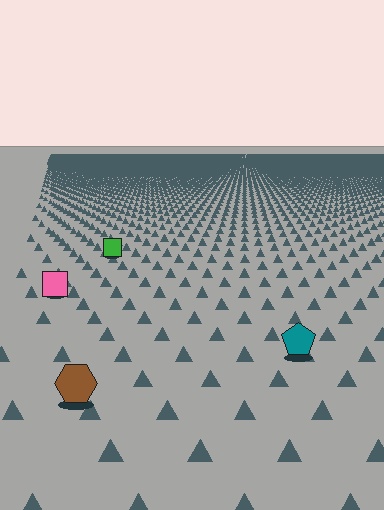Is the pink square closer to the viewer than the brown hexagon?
No. The brown hexagon is closer — you can tell from the texture gradient: the ground texture is coarser near it.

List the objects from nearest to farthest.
From nearest to farthest: the brown hexagon, the teal pentagon, the pink square, the green square.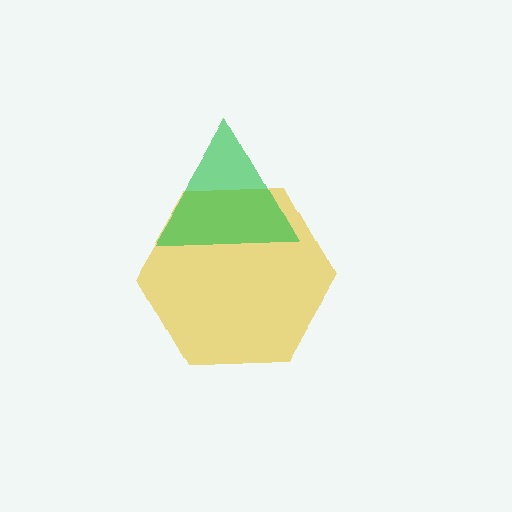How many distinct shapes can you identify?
There are 2 distinct shapes: a yellow hexagon, a green triangle.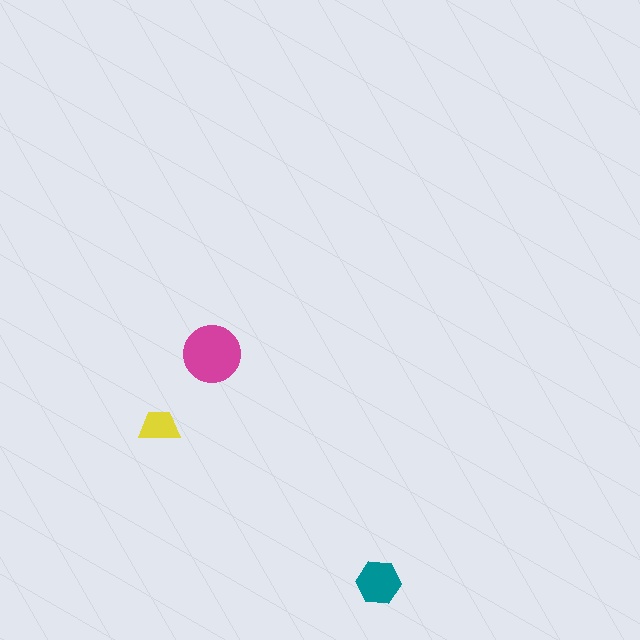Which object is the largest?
The magenta circle.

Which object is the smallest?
The yellow trapezoid.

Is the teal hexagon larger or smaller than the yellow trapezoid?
Larger.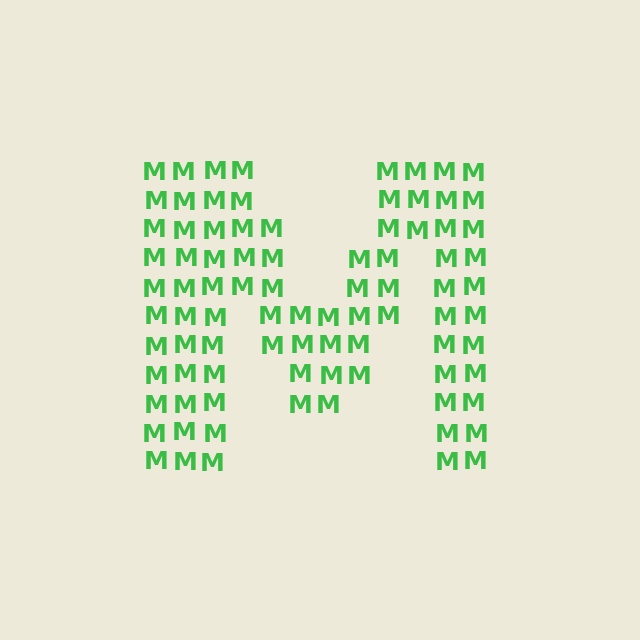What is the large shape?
The large shape is the letter M.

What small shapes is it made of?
It is made of small letter M's.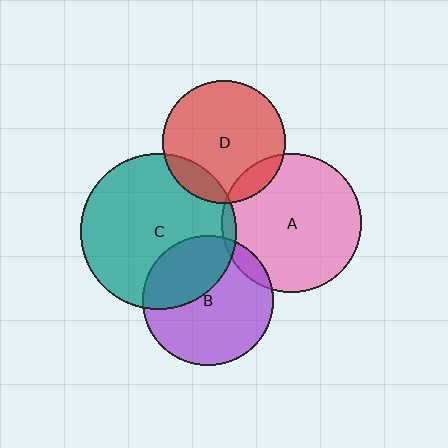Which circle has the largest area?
Circle C (teal).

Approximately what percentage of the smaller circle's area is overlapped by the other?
Approximately 10%.